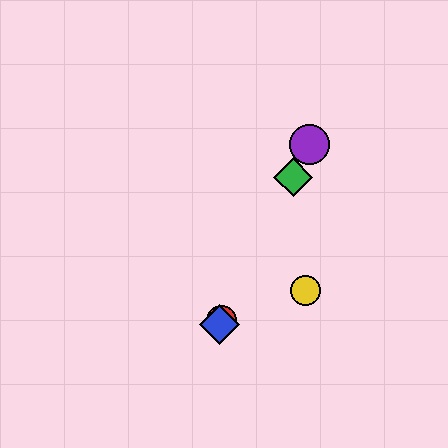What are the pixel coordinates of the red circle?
The red circle is at (221, 321).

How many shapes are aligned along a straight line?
4 shapes (the red circle, the blue diamond, the green diamond, the purple circle) are aligned along a straight line.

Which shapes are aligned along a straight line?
The red circle, the blue diamond, the green diamond, the purple circle are aligned along a straight line.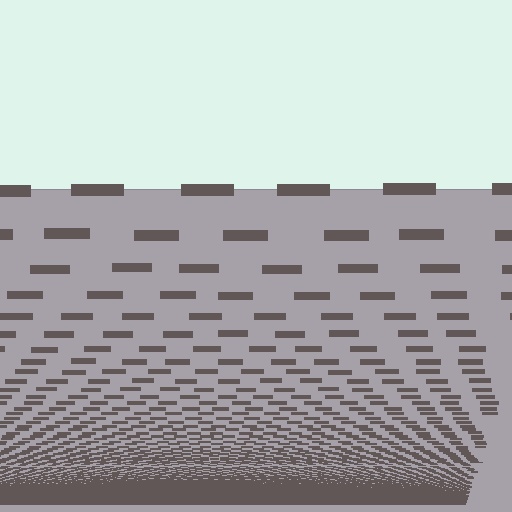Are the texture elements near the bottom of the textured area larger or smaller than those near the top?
Smaller. The gradient is inverted — elements near the bottom are smaller and denser.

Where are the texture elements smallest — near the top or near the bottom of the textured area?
Near the bottom.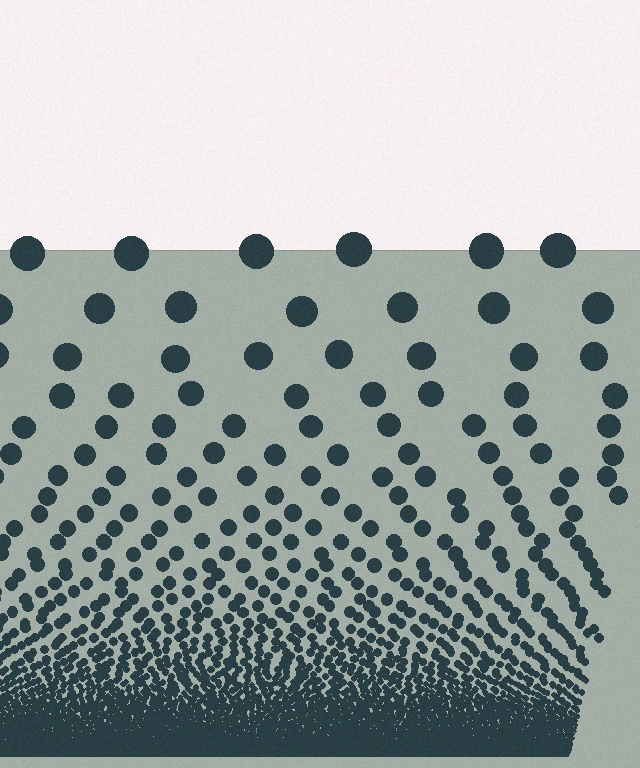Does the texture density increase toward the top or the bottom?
Density increases toward the bottom.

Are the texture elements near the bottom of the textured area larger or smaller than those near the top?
Smaller. The gradient is inverted — elements near the bottom are smaller and denser.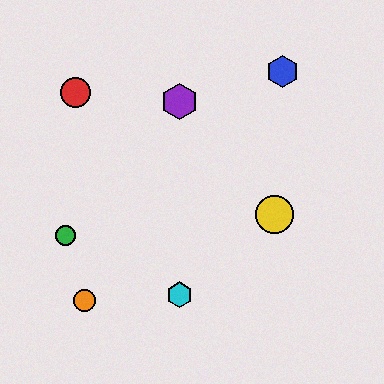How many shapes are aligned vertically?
2 shapes (the purple hexagon, the cyan hexagon) are aligned vertically.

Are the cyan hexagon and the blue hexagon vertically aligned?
No, the cyan hexagon is at x≈180 and the blue hexagon is at x≈283.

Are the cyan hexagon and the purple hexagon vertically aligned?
Yes, both are at x≈180.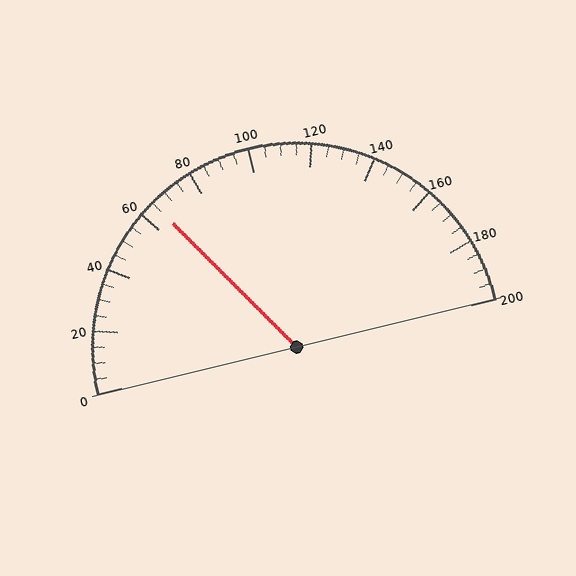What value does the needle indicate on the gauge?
The needle indicates approximately 65.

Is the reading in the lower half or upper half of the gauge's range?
The reading is in the lower half of the range (0 to 200).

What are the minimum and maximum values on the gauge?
The gauge ranges from 0 to 200.